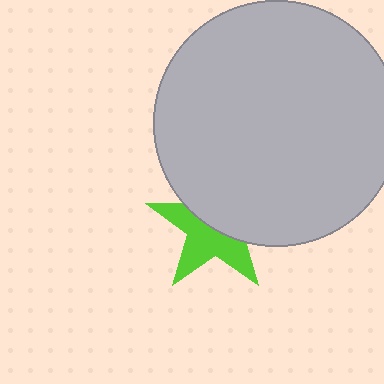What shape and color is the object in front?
The object in front is a light gray circle.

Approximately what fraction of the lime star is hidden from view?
Roughly 48% of the lime star is hidden behind the light gray circle.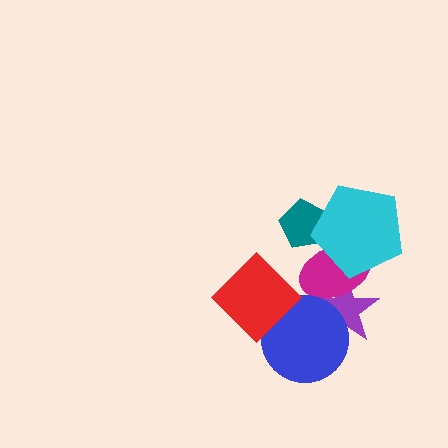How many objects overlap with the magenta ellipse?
3 objects overlap with the magenta ellipse.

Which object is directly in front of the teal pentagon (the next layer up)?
The magenta ellipse is directly in front of the teal pentagon.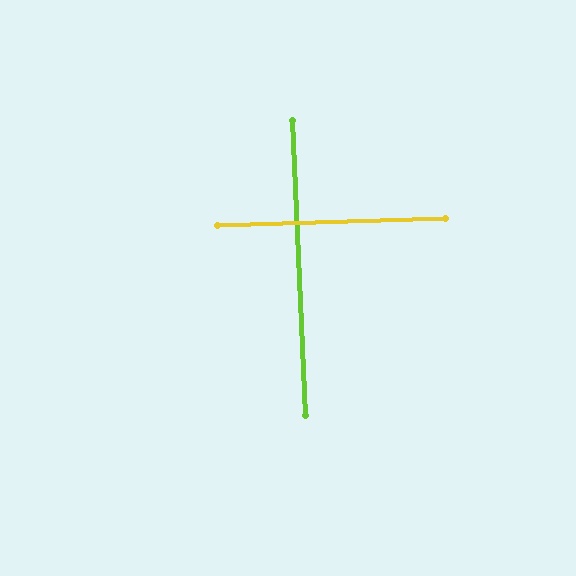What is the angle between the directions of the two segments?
Approximately 89 degrees.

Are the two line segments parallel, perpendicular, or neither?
Perpendicular — they meet at approximately 89°.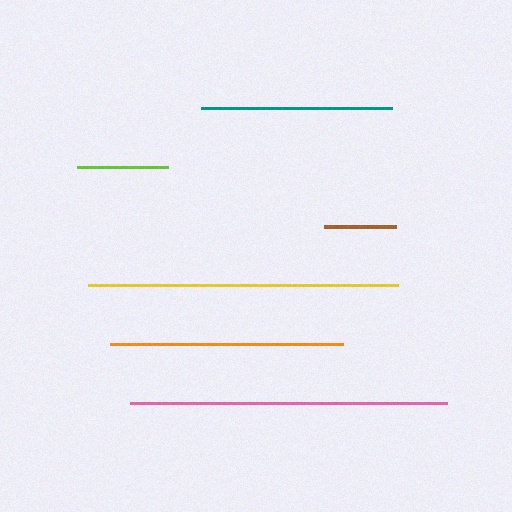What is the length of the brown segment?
The brown segment is approximately 72 pixels long.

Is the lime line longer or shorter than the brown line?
The lime line is longer than the brown line.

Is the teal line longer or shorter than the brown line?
The teal line is longer than the brown line.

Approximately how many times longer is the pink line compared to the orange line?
The pink line is approximately 1.4 times the length of the orange line.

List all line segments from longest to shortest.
From longest to shortest: pink, yellow, orange, teal, lime, brown.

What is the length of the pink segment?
The pink segment is approximately 317 pixels long.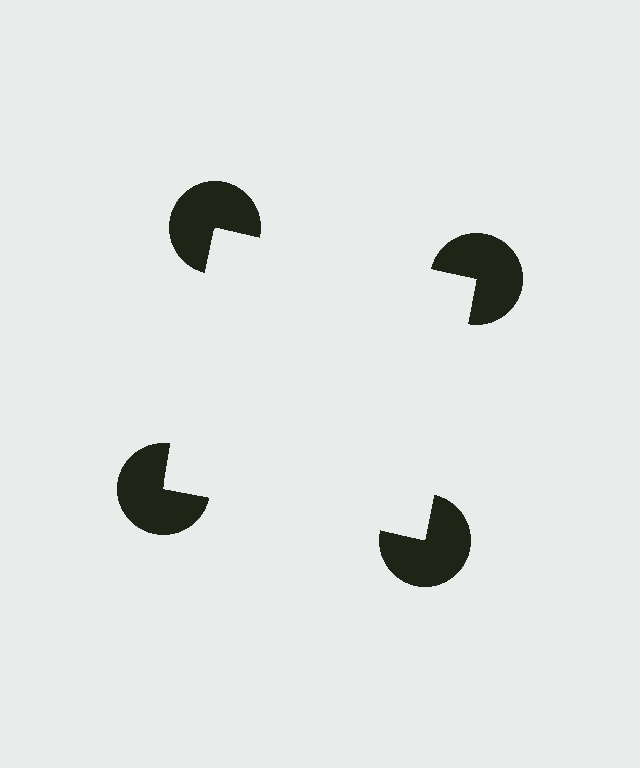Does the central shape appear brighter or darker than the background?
It typically appears slightly brighter than the background, even though no actual brightness change is drawn.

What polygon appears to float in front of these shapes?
An illusory square — its edges are inferred from the aligned wedge cuts in the pac-man discs, not physically drawn.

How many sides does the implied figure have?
4 sides.